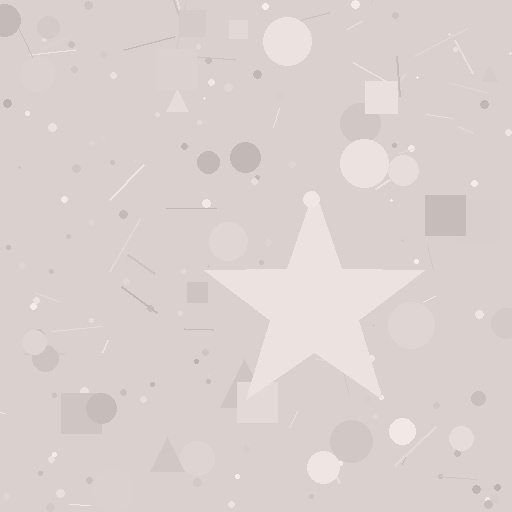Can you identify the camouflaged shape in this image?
The camouflaged shape is a star.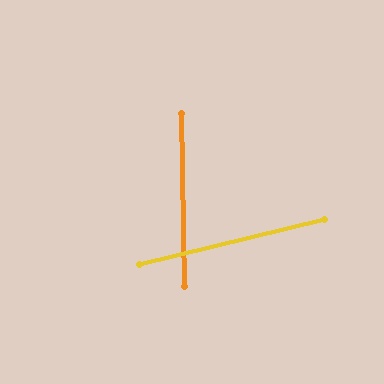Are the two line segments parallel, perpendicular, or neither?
Neither parallel nor perpendicular — they differ by about 77°.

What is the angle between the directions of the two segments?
Approximately 77 degrees.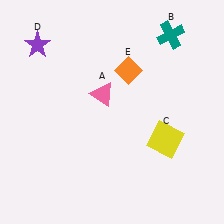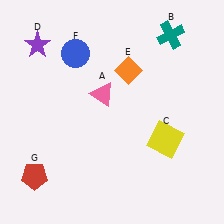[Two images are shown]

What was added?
A blue circle (F), a red pentagon (G) were added in Image 2.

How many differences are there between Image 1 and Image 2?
There are 2 differences between the two images.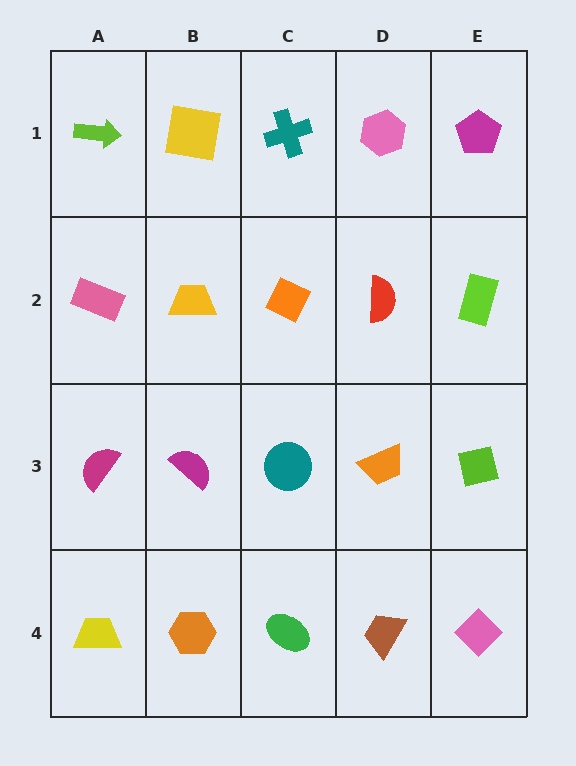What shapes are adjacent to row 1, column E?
A lime rectangle (row 2, column E), a pink hexagon (row 1, column D).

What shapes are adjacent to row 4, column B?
A magenta semicircle (row 3, column B), a yellow trapezoid (row 4, column A), a green ellipse (row 4, column C).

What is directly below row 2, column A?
A magenta semicircle.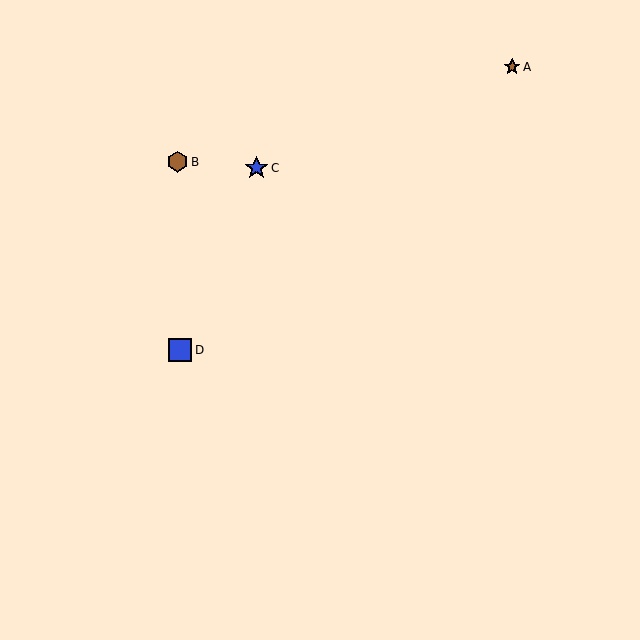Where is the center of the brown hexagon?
The center of the brown hexagon is at (177, 162).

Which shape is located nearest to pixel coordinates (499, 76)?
The brown star (labeled A) at (512, 67) is nearest to that location.